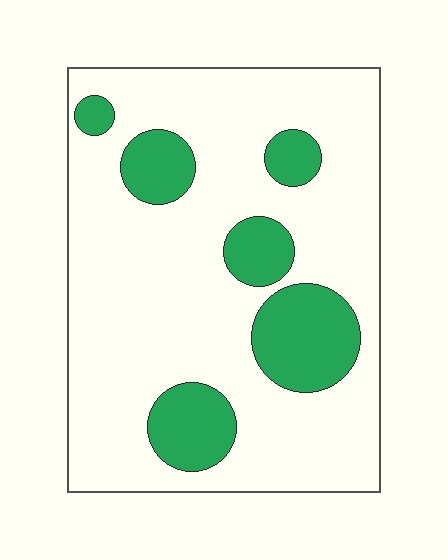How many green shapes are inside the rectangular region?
6.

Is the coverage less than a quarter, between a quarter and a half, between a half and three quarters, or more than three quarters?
Less than a quarter.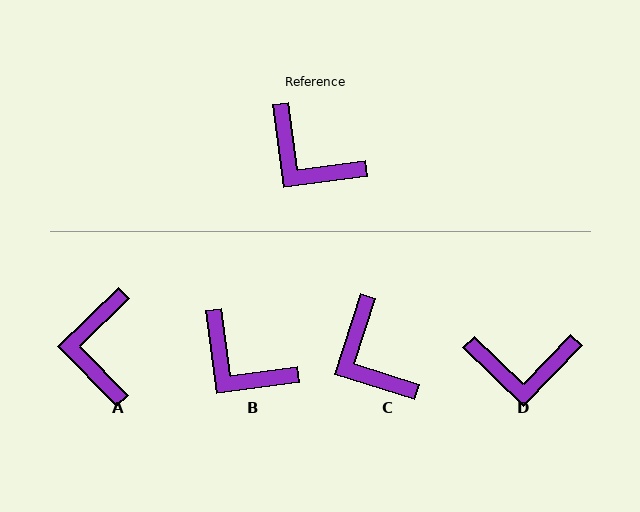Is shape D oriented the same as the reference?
No, it is off by about 38 degrees.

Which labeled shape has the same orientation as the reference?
B.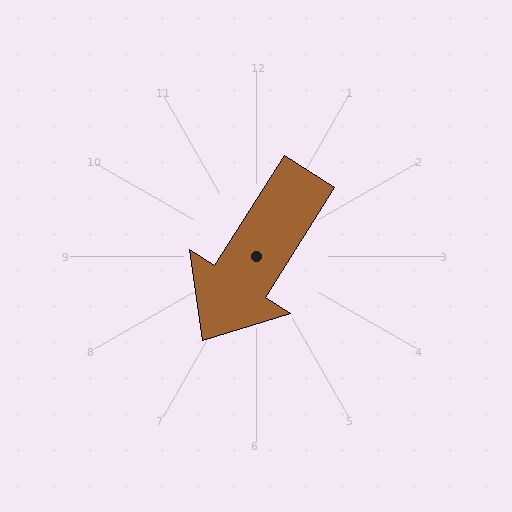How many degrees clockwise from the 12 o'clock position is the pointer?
Approximately 212 degrees.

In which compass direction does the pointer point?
Southwest.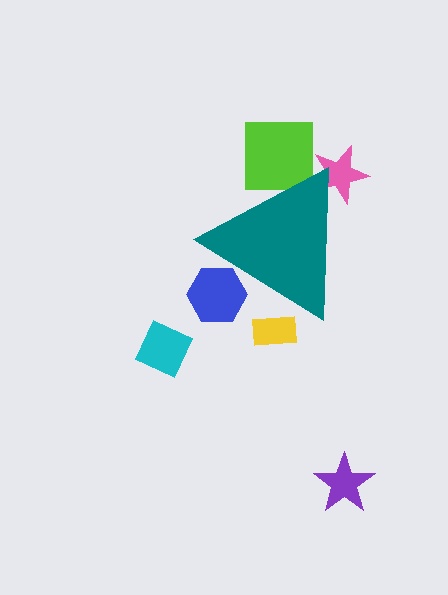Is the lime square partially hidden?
Yes, the lime square is partially hidden behind the teal triangle.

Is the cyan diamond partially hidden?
No, the cyan diamond is fully visible.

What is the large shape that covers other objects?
A teal triangle.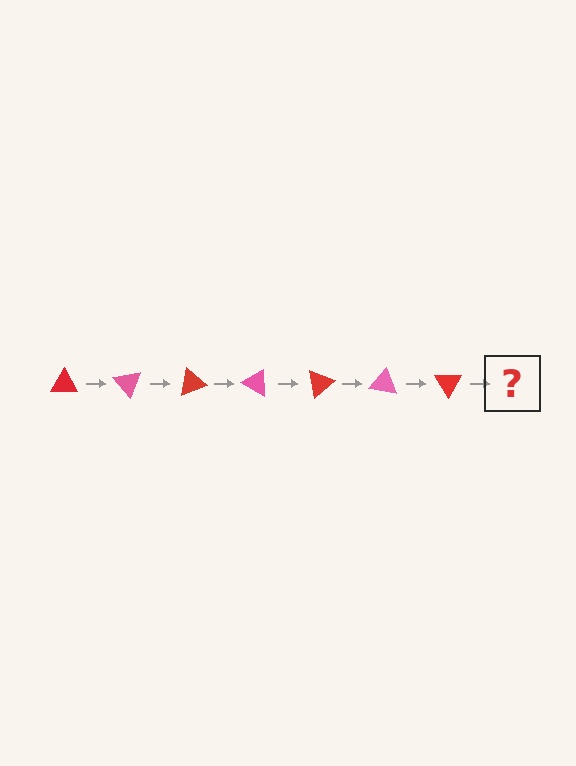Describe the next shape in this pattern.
It should be a pink triangle, rotated 350 degrees from the start.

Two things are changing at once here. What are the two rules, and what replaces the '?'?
The two rules are that it rotates 50 degrees each step and the color cycles through red and pink. The '?' should be a pink triangle, rotated 350 degrees from the start.